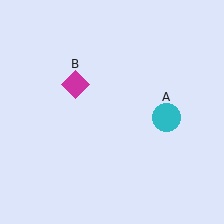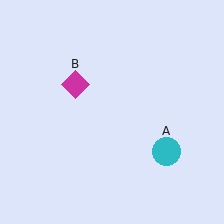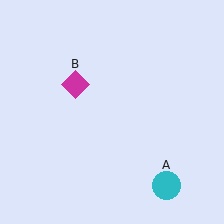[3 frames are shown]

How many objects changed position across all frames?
1 object changed position: cyan circle (object A).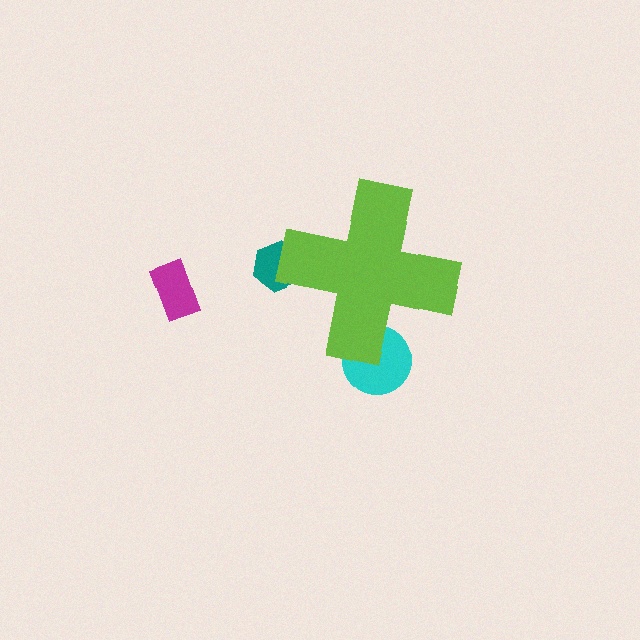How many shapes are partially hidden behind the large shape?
2 shapes are partially hidden.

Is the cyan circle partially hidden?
Yes, the cyan circle is partially hidden behind the lime cross.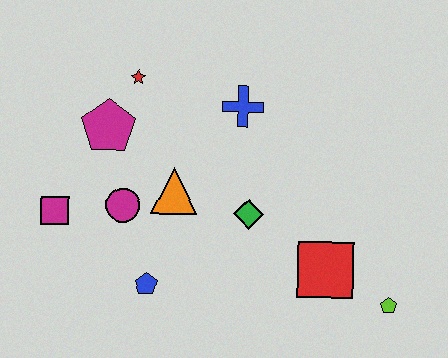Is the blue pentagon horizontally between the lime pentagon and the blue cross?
No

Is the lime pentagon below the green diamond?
Yes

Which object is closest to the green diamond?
The orange triangle is closest to the green diamond.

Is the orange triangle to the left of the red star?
No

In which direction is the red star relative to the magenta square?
The red star is above the magenta square.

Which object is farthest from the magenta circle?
The lime pentagon is farthest from the magenta circle.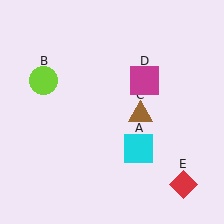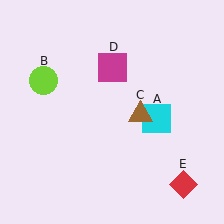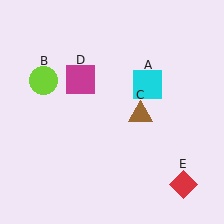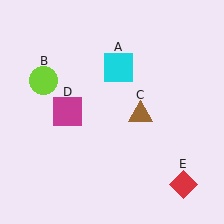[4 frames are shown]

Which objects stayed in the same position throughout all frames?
Lime circle (object B) and brown triangle (object C) and red diamond (object E) remained stationary.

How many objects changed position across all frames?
2 objects changed position: cyan square (object A), magenta square (object D).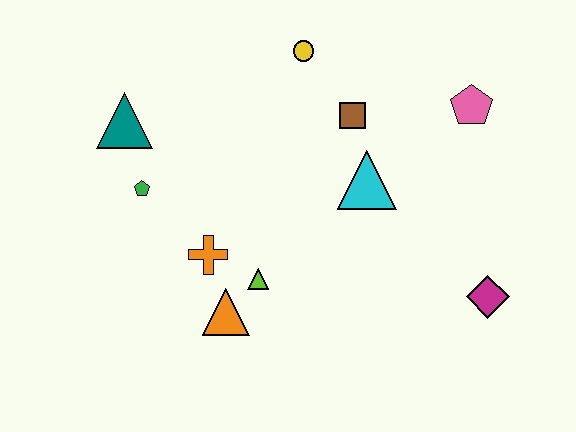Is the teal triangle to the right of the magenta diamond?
No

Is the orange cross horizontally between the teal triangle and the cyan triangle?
Yes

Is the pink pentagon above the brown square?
Yes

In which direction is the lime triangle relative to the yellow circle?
The lime triangle is below the yellow circle.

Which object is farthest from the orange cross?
The pink pentagon is farthest from the orange cross.